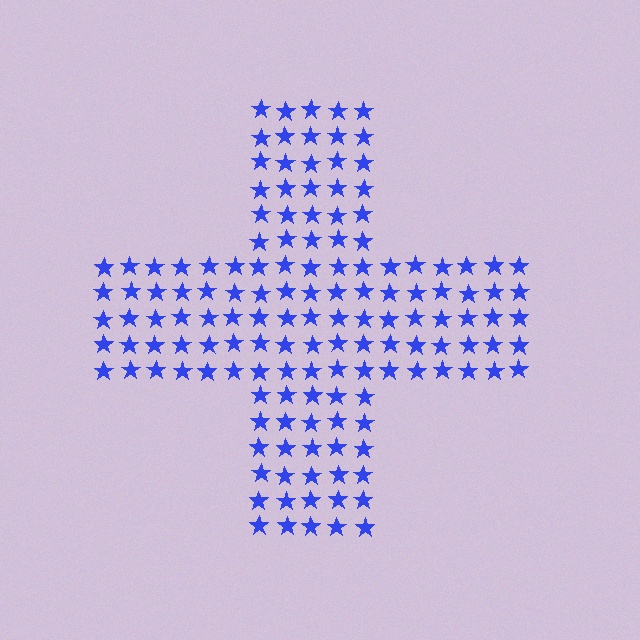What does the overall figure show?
The overall figure shows a cross.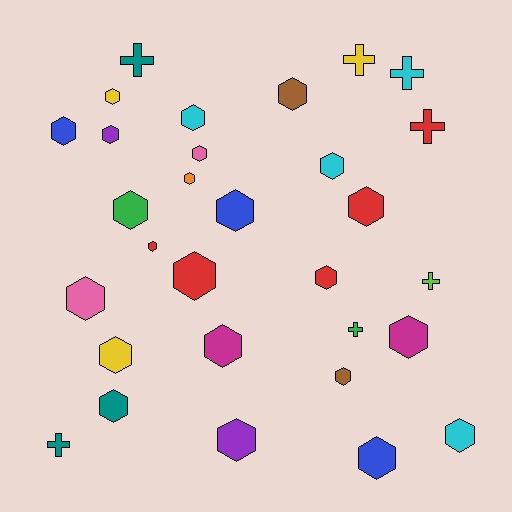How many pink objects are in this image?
There are 2 pink objects.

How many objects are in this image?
There are 30 objects.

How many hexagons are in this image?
There are 23 hexagons.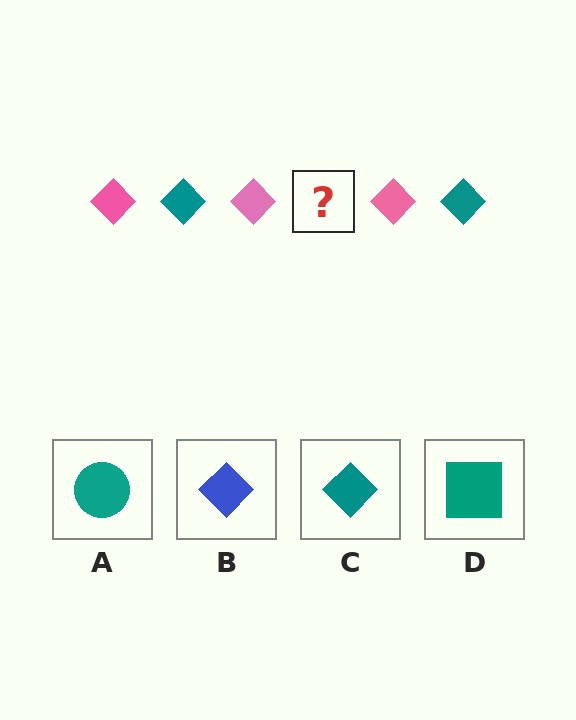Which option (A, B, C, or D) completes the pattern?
C.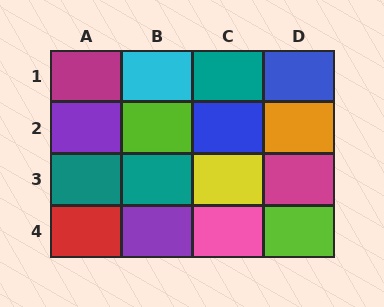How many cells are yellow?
1 cell is yellow.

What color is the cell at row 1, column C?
Teal.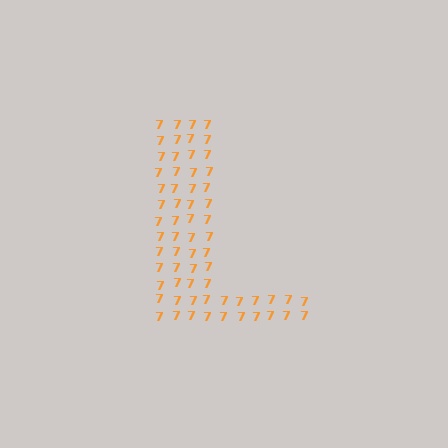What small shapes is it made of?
It is made of small digit 7's.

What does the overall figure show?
The overall figure shows the letter L.